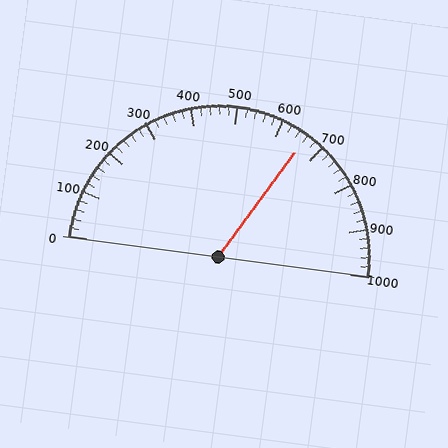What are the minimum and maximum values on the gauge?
The gauge ranges from 0 to 1000.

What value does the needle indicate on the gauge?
The needle indicates approximately 660.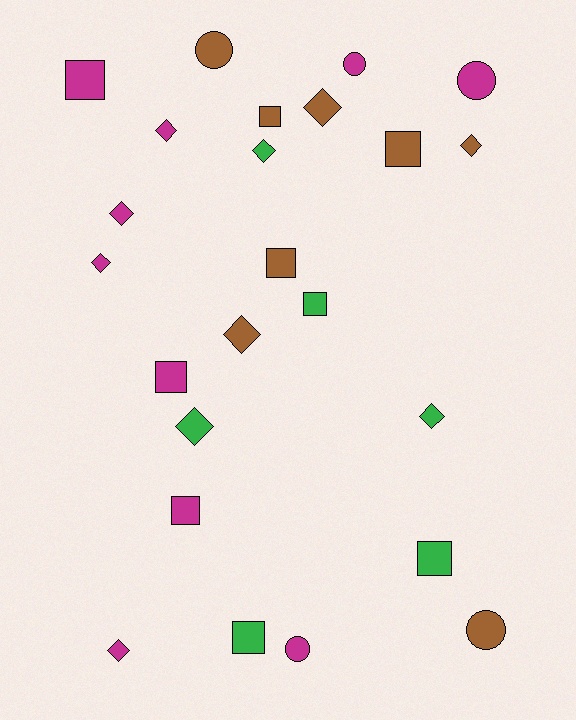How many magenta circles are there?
There are 3 magenta circles.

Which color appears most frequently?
Magenta, with 10 objects.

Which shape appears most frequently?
Diamond, with 10 objects.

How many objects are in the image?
There are 24 objects.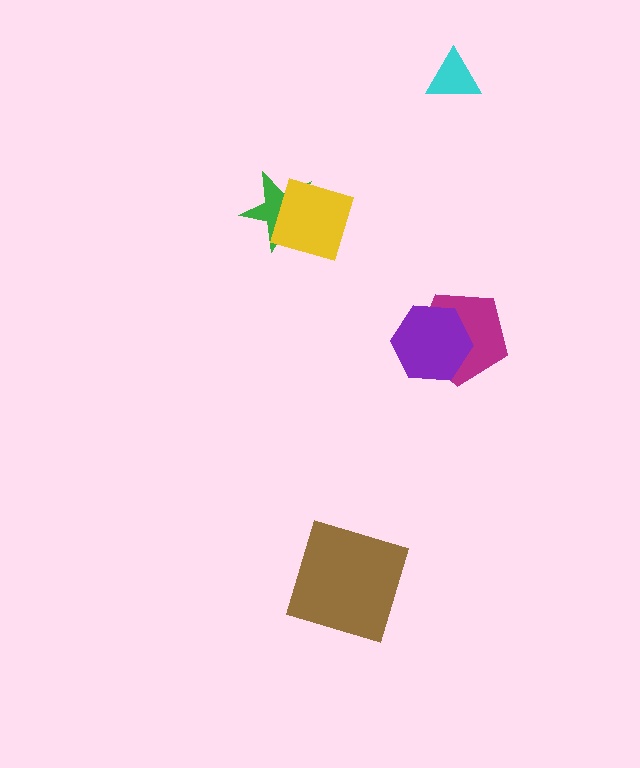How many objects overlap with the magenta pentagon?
1 object overlaps with the magenta pentagon.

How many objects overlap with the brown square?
0 objects overlap with the brown square.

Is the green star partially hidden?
Yes, it is partially covered by another shape.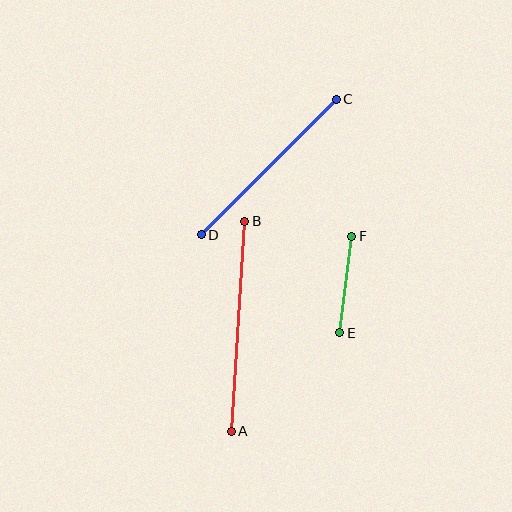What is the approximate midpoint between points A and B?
The midpoint is at approximately (238, 326) pixels.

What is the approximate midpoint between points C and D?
The midpoint is at approximately (269, 167) pixels.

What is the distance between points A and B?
The distance is approximately 210 pixels.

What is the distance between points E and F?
The distance is approximately 97 pixels.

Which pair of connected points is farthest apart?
Points A and B are farthest apart.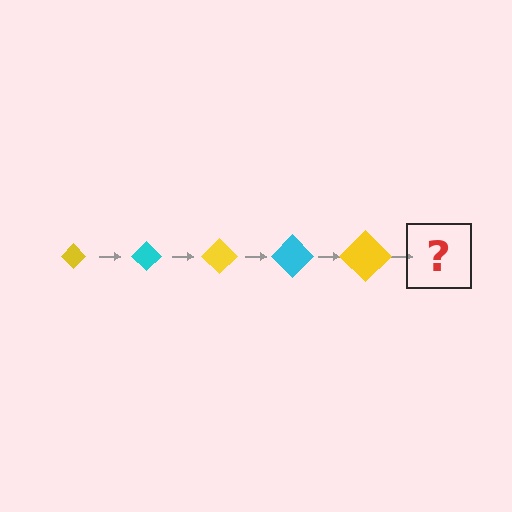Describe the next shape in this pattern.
It should be a cyan diamond, larger than the previous one.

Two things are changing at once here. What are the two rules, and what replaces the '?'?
The two rules are that the diamond grows larger each step and the color cycles through yellow and cyan. The '?' should be a cyan diamond, larger than the previous one.